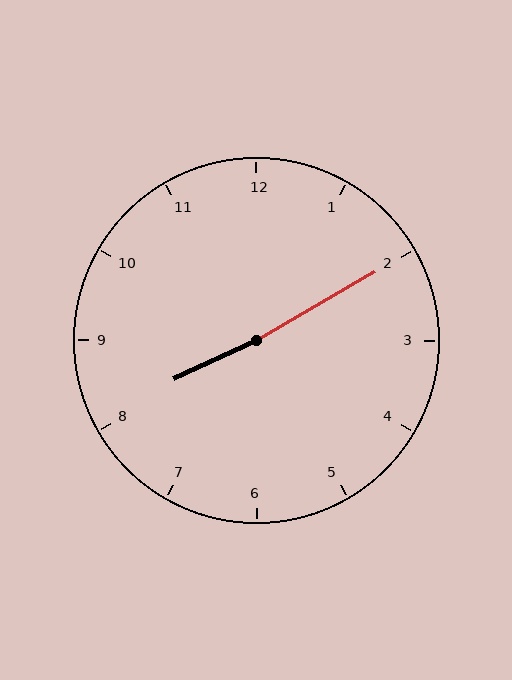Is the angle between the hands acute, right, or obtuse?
It is obtuse.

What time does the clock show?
8:10.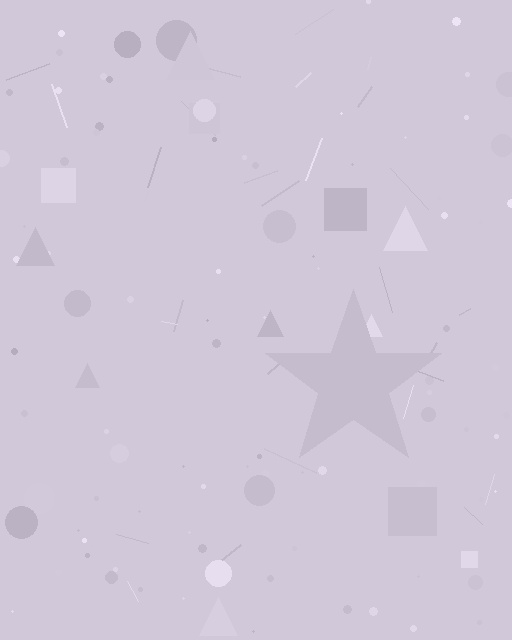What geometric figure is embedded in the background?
A star is embedded in the background.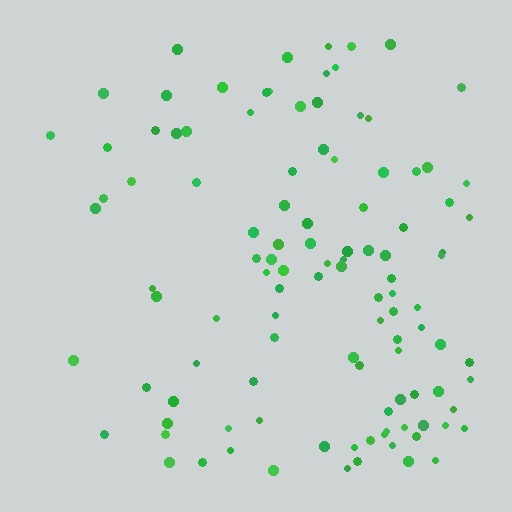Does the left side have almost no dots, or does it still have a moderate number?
Still a moderate number, just noticeably fewer than the right.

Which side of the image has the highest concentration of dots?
The right.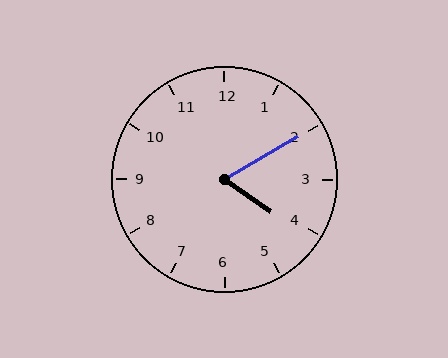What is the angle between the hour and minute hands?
Approximately 65 degrees.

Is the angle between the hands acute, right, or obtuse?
It is acute.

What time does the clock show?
4:10.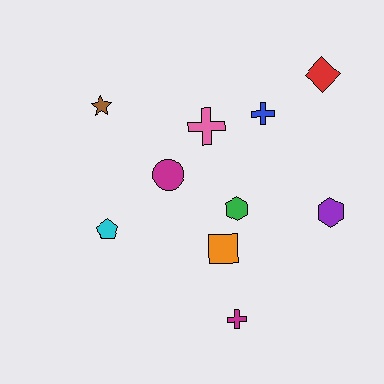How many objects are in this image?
There are 10 objects.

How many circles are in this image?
There is 1 circle.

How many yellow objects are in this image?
There are no yellow objects.